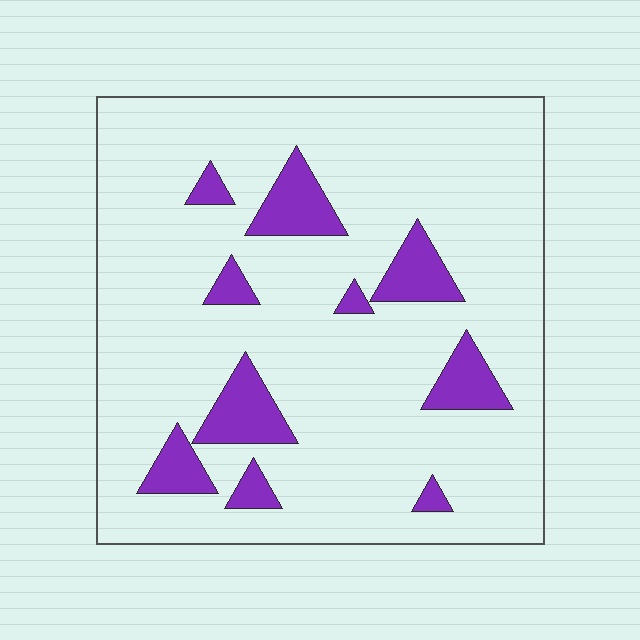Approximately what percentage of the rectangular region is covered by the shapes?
Approximately 15%.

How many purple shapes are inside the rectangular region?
10.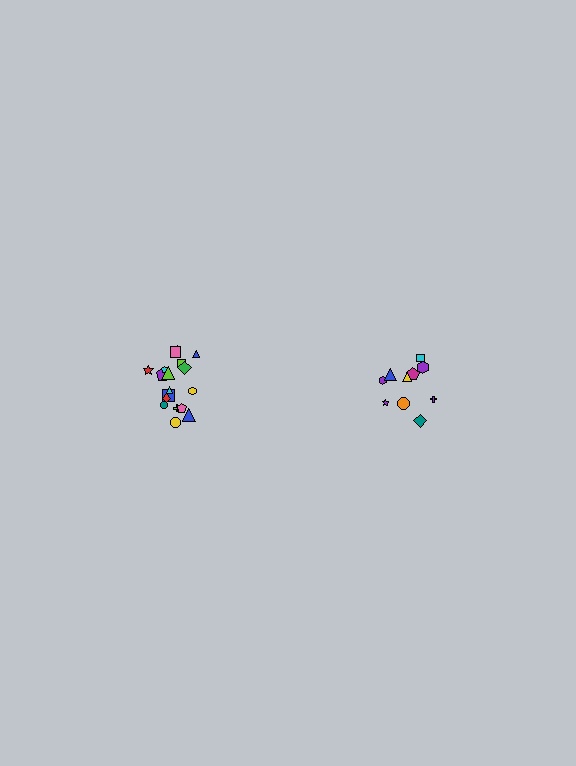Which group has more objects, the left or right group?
The left group.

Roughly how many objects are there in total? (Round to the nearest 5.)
Roughly 30 objects in total.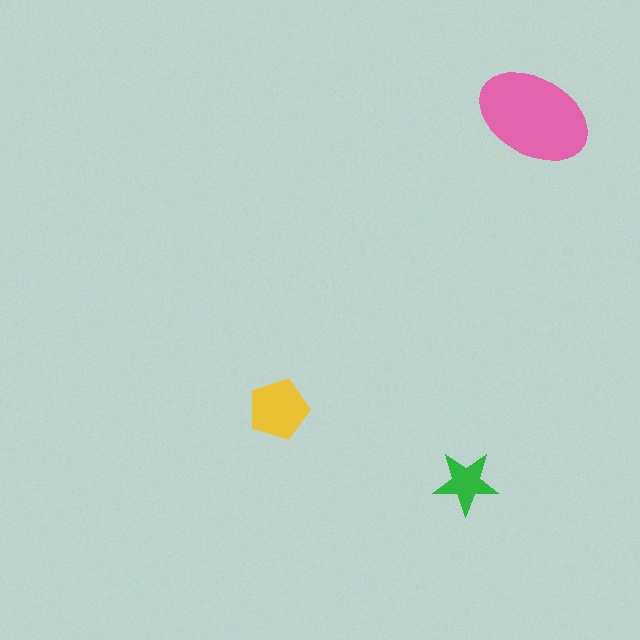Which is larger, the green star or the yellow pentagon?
The yellow pentagon.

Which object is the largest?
The pink ellipse.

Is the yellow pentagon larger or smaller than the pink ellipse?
Smaller.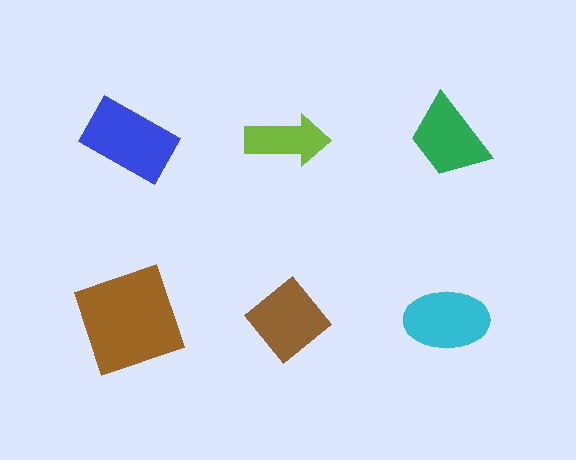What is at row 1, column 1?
A blue rectangle.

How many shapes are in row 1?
3 shapes.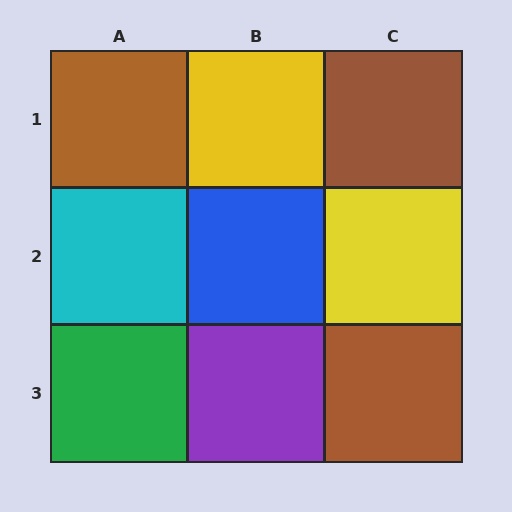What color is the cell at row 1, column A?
Brown.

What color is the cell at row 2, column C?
Yellow.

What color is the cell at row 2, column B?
Blue.